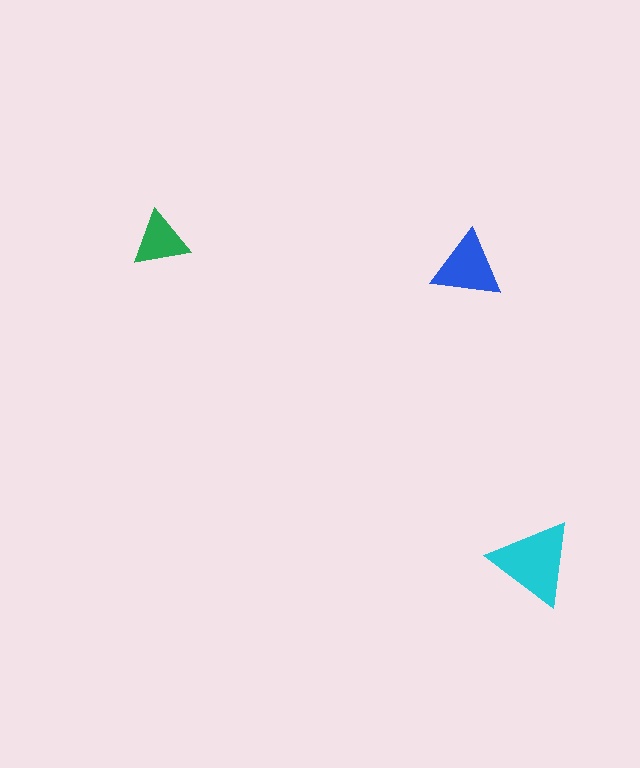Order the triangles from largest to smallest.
the cyan one, the blue one, the green one.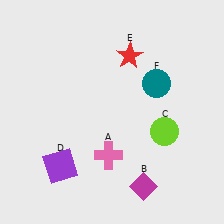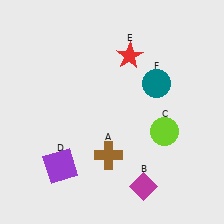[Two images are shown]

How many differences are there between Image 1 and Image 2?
There is 1 difference between the two images.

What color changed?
The cross (A) changed from pink in Image 1 to brown in Image 2.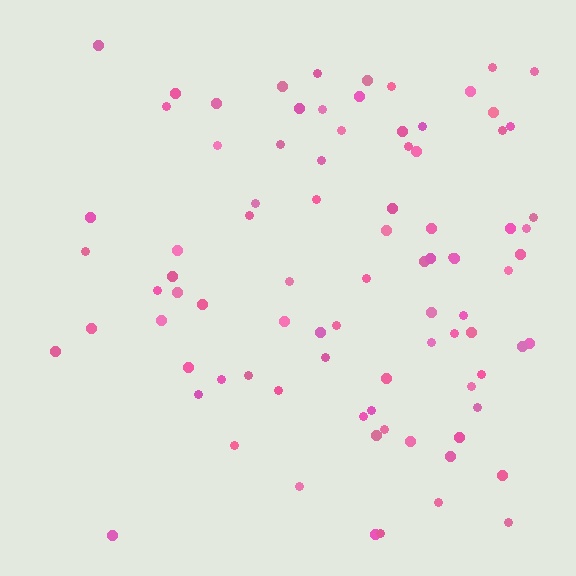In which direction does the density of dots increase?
From left to right, with the right side densest.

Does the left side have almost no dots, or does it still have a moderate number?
Still a moderate number, just noticeably fewer than the right.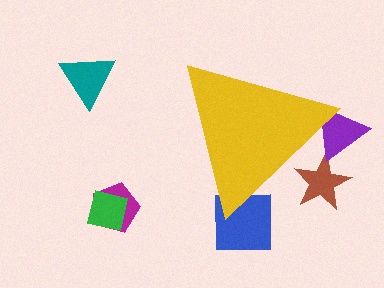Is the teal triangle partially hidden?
No, the teal triangle is fully visible.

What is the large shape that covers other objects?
A yellow triangle.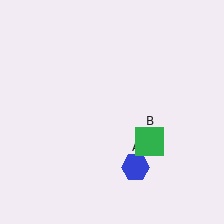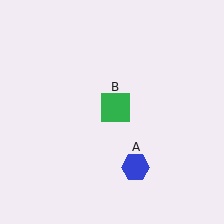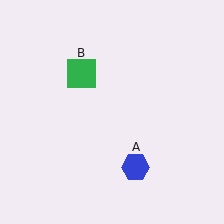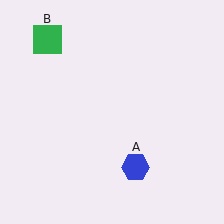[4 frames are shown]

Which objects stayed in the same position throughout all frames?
Blue hexagon (object A) remained stationary.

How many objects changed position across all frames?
1 object changed position: green square (object B).